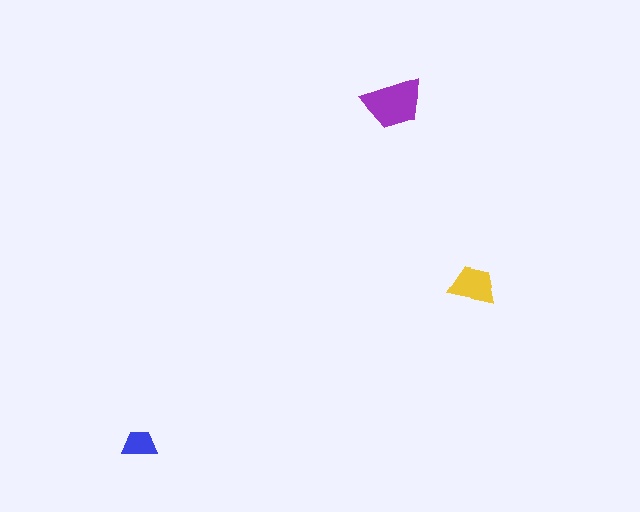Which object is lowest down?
The blue trapezoid is bottommost.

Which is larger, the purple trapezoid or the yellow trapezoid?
The purple one.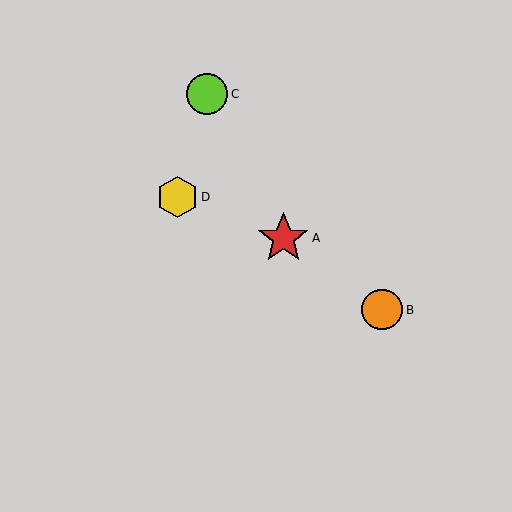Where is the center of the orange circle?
The center of the orange circle is at (382, 310).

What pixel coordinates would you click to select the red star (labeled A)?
Click at (283, 238) to select the red star A.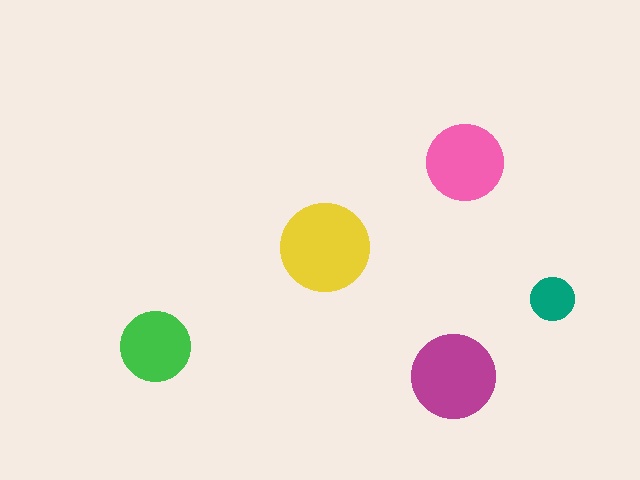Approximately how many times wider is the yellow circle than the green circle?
About 1.5 times wider.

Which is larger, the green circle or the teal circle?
The green one.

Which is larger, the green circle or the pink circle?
The pink one.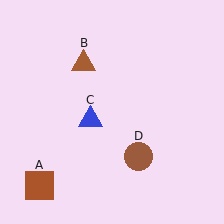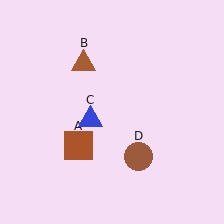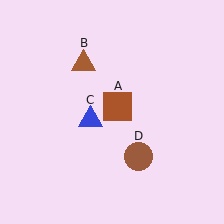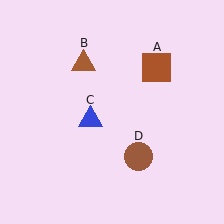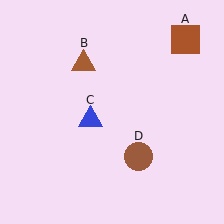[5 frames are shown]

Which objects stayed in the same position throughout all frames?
Brown triangle (object B) and blue triangle (object C) and brown circle (object D) remained stationary.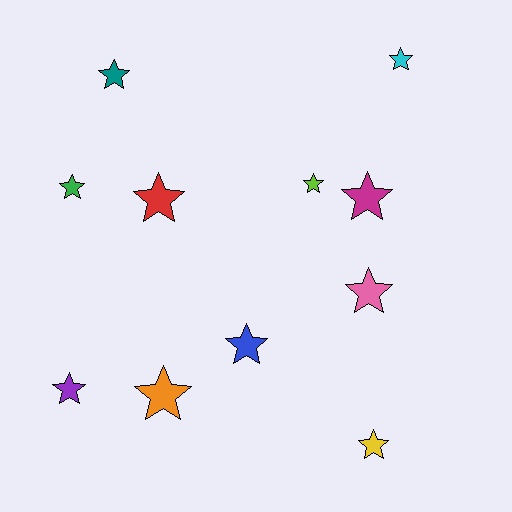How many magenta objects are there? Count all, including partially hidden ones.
There is 1 magenta object.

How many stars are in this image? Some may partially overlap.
There are 11 stars.